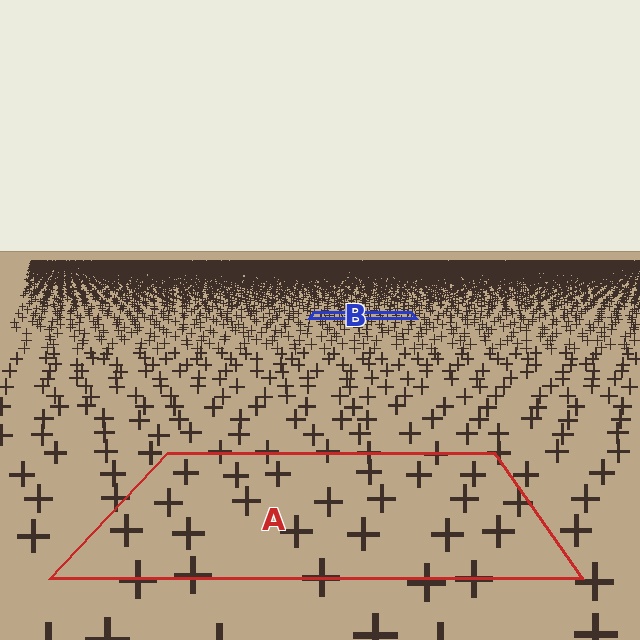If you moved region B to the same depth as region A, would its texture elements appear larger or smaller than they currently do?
They would appear larger. At a closer depth, the same texture elements are projected at a bigger on-screen size.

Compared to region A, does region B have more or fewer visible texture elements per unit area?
Region B has more texture elements per unit area — they are packed more densely because it is farther away.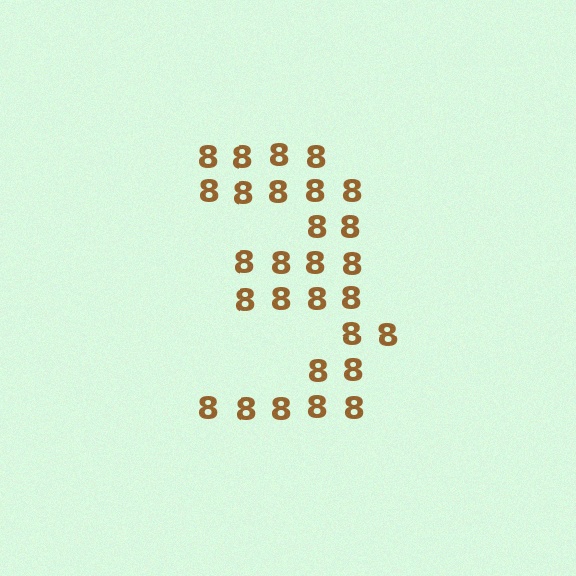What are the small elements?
The small elements are digit 8's.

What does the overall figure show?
The overall figure shows the digit 3.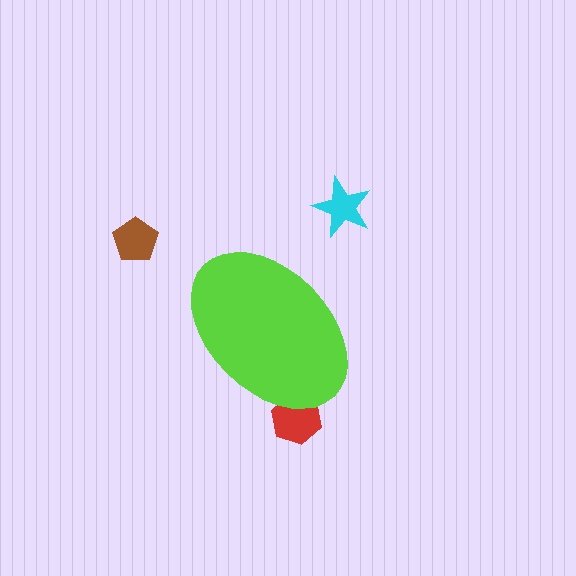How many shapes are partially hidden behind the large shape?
1 shape is partially hidden.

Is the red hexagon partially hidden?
Yes, the red hexagon is partially hidden behind the lime ellipse.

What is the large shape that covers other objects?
A lime ellipse.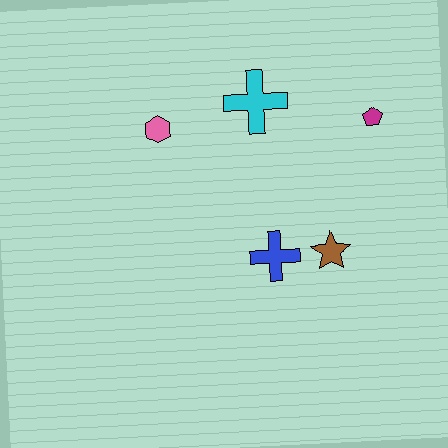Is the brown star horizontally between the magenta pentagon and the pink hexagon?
Yes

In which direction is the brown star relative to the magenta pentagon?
The brown star is below the magenta pentagon.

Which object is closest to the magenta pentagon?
The cyan cross is closest to the magenta pentagon.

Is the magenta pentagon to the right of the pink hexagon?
Yes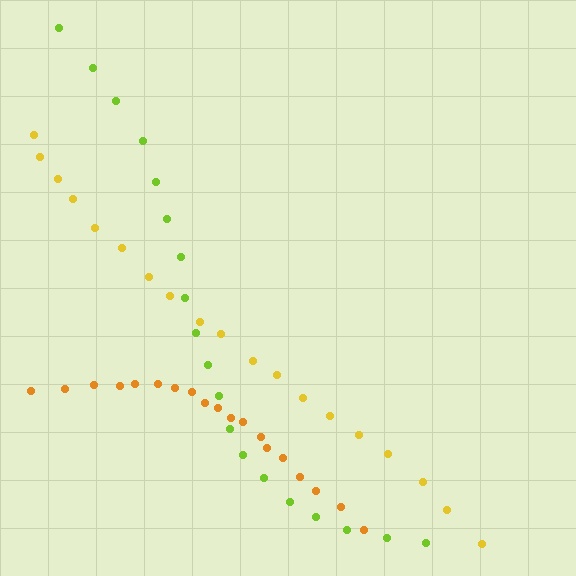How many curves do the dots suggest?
There are 3 distinct paths.